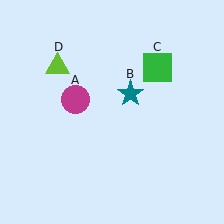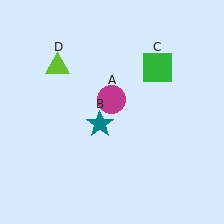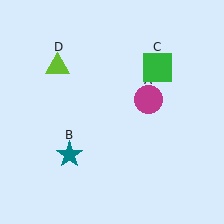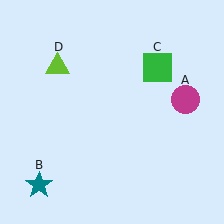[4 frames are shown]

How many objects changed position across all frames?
2 objects changed position: magenta circle (object A), teal star (object B).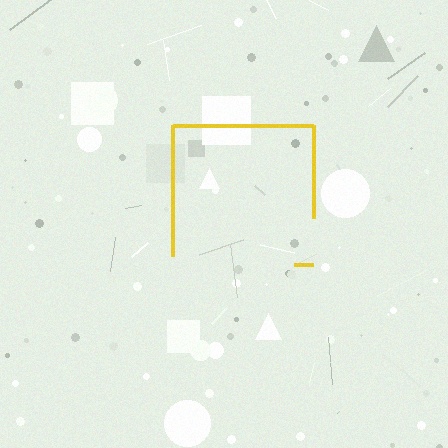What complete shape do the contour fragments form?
The contour fragments form a square.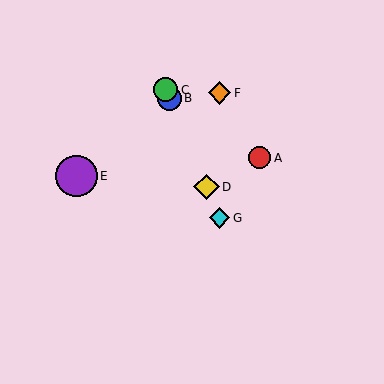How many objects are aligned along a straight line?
4 objects (B, C, D, G) are aligned along a straight line.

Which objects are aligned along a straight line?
Objects B, C, D, G are aligned along a straight line.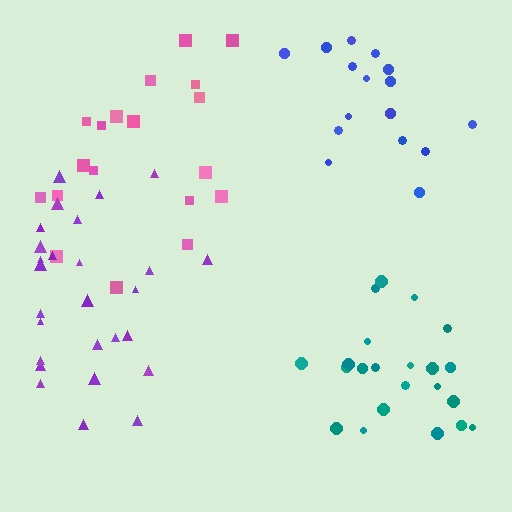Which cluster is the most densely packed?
Purple.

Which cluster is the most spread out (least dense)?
Pink.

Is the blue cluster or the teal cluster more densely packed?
Teal.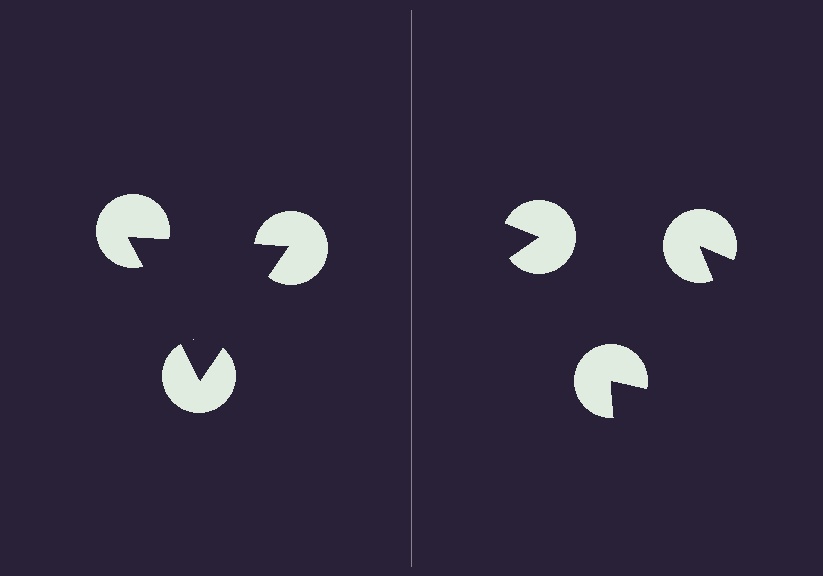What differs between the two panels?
The pac-man discs are positioned identically on both sides; only the wedge orientations differ. On the left they align to a triangle; on the right they are misaligned.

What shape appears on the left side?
An illusory triangle.